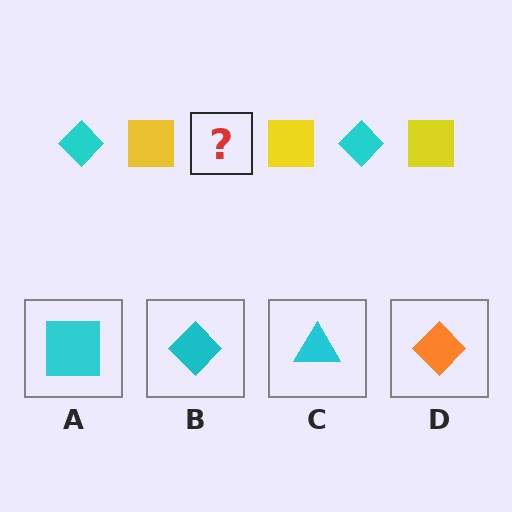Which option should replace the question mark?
Option B.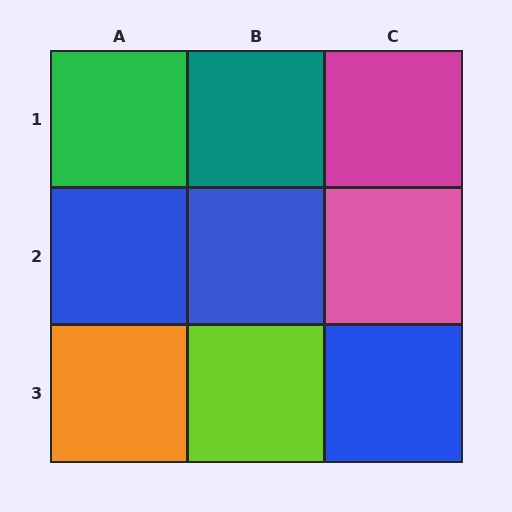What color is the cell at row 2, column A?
Blue.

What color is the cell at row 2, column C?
Pink.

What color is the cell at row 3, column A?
Orange.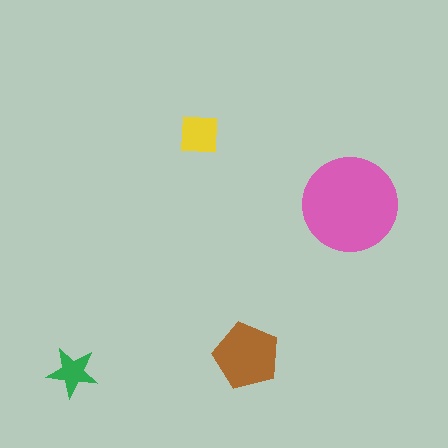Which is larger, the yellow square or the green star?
The yellow square.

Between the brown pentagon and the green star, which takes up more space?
The brown pentagon.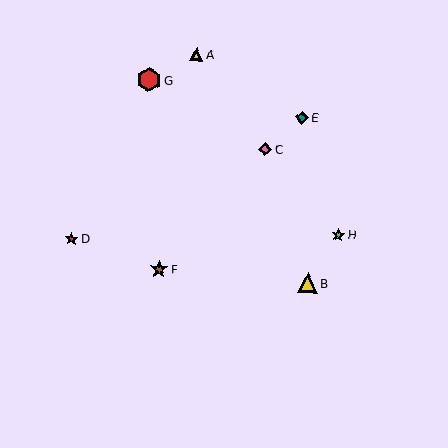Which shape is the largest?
The red hexagon (labeled G) is the largest.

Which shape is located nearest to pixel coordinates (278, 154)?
The pink diamond (labeled C) at (265, 149) is nearest to that location.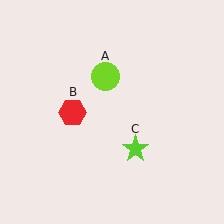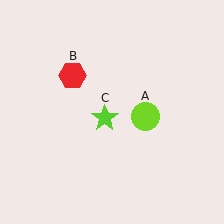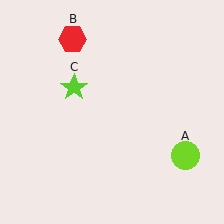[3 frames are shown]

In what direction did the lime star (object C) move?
The lime star (object C) moved up and to the left.